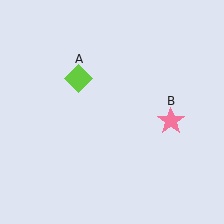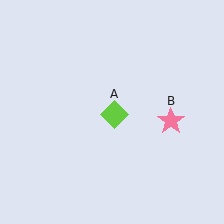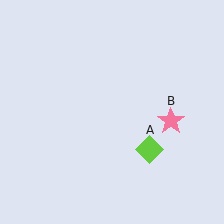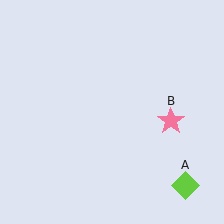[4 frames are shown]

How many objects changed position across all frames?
1 object changed position: lime diamond (object A).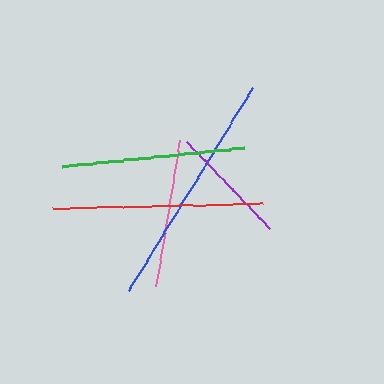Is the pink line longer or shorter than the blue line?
The blue line is longer than the pink line.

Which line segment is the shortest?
The purple line is the shortest at approximately 121 pixels.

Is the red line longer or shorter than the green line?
The red line is longer than the green line.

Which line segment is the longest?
The blue line is the longest at approximately 239 pixels.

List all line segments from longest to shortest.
From longest to shortest: blue, red, green, pink, purple.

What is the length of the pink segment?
The pink segment is approximately 148 pixels long.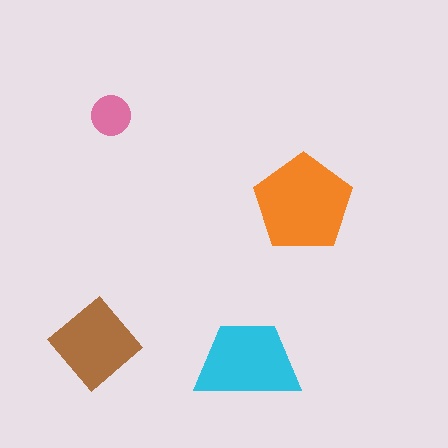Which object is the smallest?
The pink circle.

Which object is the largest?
The orange pentagon.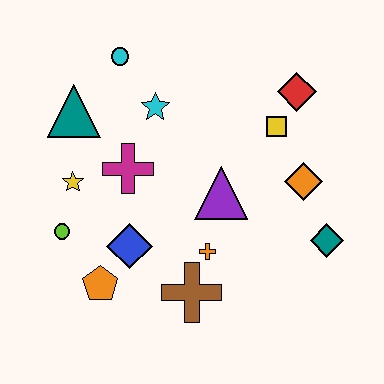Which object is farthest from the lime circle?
The red diamond is farthest from the lime circle.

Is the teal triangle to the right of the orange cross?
No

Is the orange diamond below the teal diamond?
No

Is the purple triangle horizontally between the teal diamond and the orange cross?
Yes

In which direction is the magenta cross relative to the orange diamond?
The magenta cross is to the left of the orange diamond.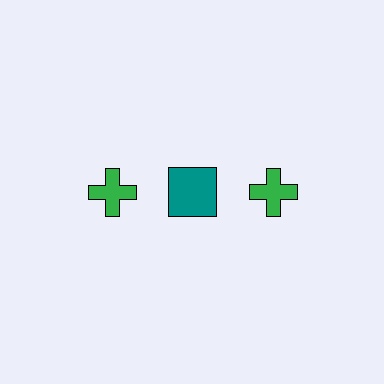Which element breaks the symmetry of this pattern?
The teal square in the top row, second from left column breaks the symmetry. All other shapes are green crosses.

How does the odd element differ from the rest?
It differs in both color (teal instead of green) and shape (square instead of cross).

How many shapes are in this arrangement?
There are 3 shapes arranged in a grid pattern.